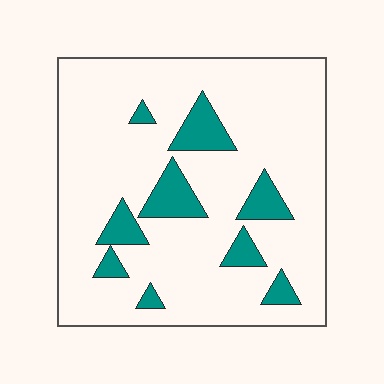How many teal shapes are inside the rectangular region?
9.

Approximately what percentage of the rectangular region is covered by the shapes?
Approximately 15%.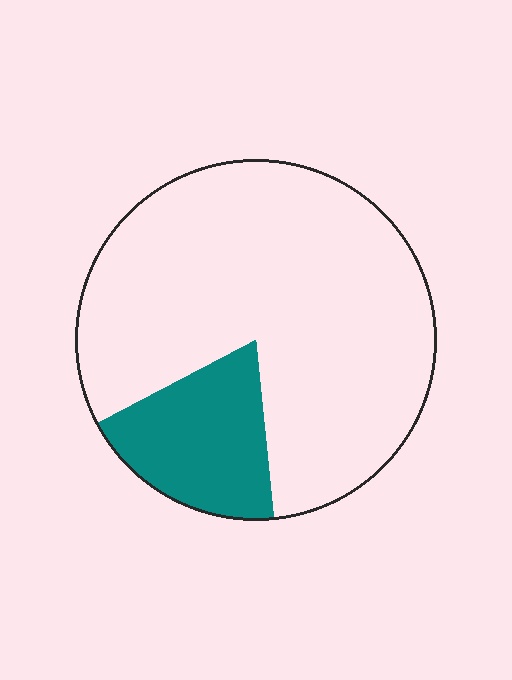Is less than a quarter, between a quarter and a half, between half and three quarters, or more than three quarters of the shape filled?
Less than a quarter.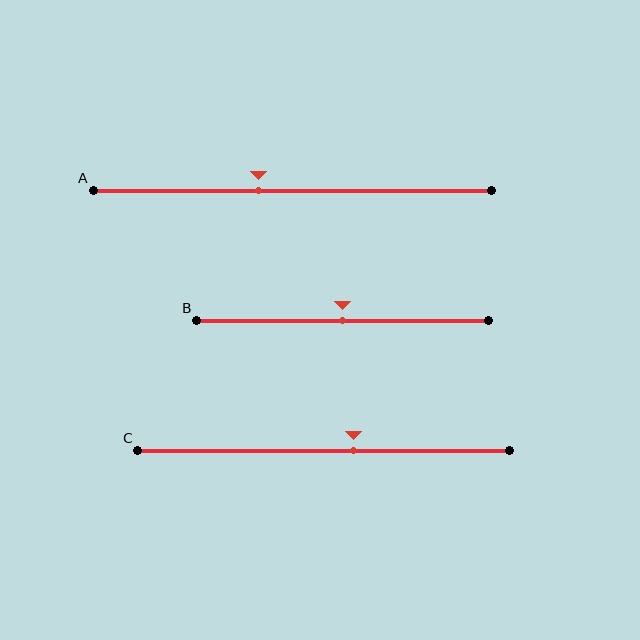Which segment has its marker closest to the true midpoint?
Segment B has its marker closest to the true midpoint.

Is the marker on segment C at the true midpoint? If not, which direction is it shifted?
No, the marker on segment C is shifted to the right by about 8% of the segment length.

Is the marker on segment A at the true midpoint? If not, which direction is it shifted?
No, the marker on segment A is shifted to the left by about 8% of the segment length.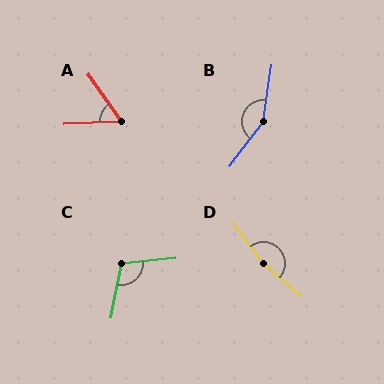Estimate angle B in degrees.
Approximately 151 degrees.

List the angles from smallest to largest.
A (58°), C (107°), B (151°), D (168°).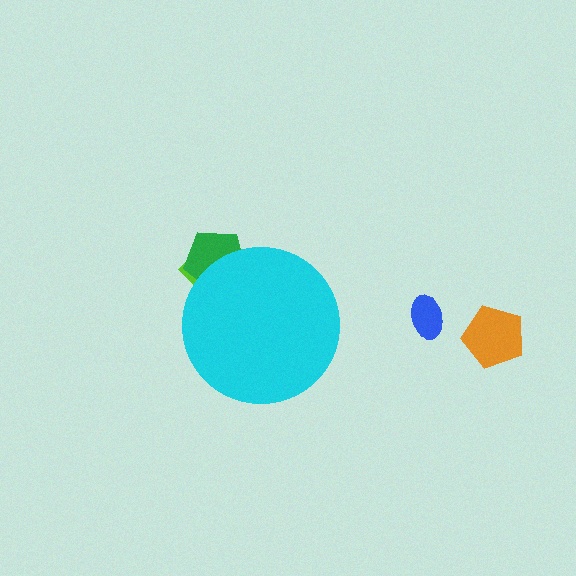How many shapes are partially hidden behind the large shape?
2 shapes are partially hidden.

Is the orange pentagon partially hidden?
No, the orange pentagon is fully visible.